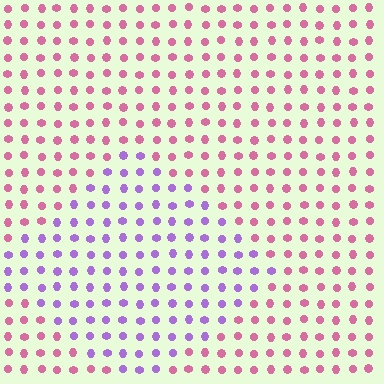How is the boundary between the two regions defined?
The boundary is defined purely by a slight shift in hue (about 56 degrees). Spacing, size, and orientation are identical on both sides.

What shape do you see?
I see a diamond.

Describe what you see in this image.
The image is filled with small pink elements in a uniform arrangement. A diamond-shaped region is visible where the elements are tinted to a slightly different hue, forming a subtle color boundary.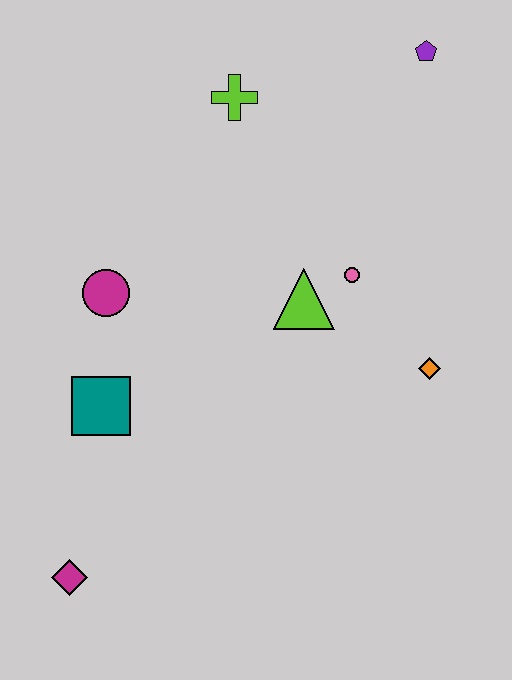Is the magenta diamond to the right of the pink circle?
No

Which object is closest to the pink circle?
The lime triangle is closest to the pink circle.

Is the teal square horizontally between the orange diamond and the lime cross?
No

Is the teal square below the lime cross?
Yes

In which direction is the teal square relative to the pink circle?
The teal square is to the left of the pink circle.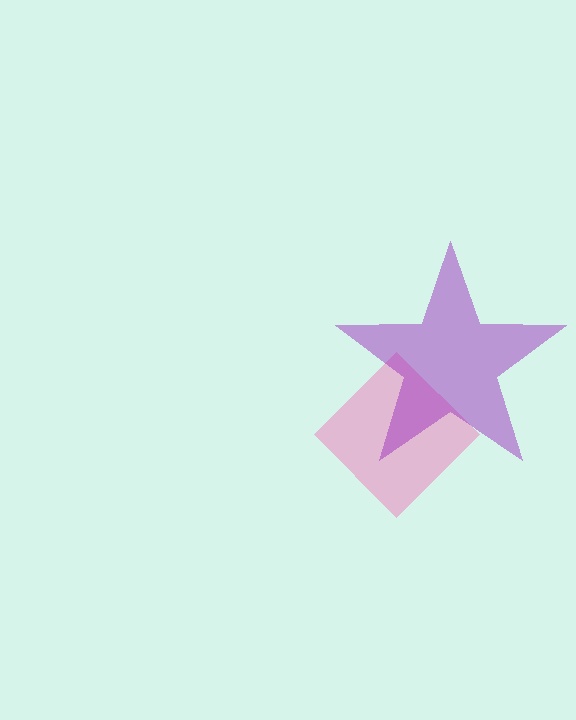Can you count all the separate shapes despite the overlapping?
Yes, there are 2 separate shapes.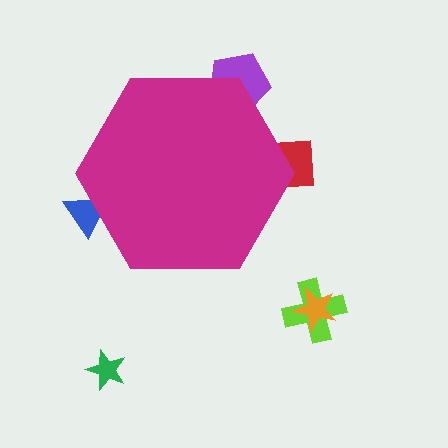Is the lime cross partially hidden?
No, the lime cross is fully visible.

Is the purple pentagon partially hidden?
Yes, the purple pentagon is partially hidden behind the magenta hexagon.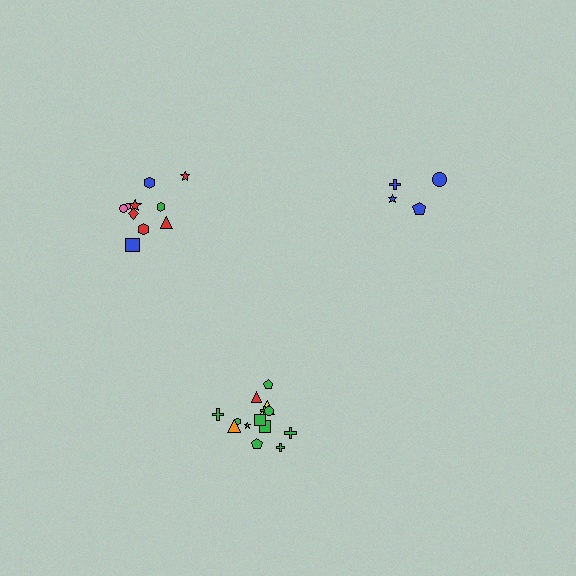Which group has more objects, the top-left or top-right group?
The top-left group.